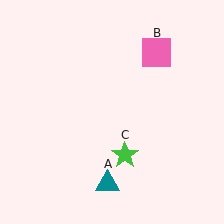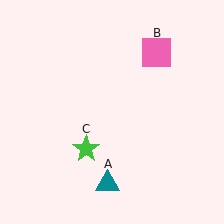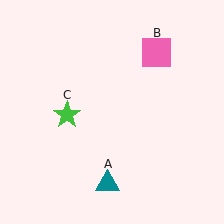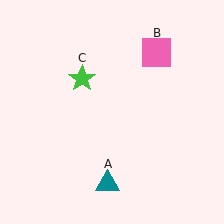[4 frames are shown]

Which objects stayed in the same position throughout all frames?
Teal triangle (object A) and pink square (object B) remained stationary.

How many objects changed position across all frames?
1 object changed position: green star (object C).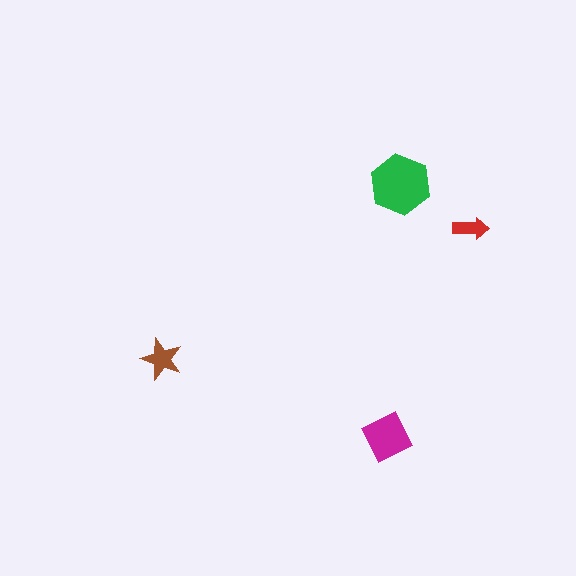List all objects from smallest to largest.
The red arrow, the brown star, the magenta square, the green hexagon.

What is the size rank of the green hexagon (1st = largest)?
1st.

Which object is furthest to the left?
The brown star is leftmost.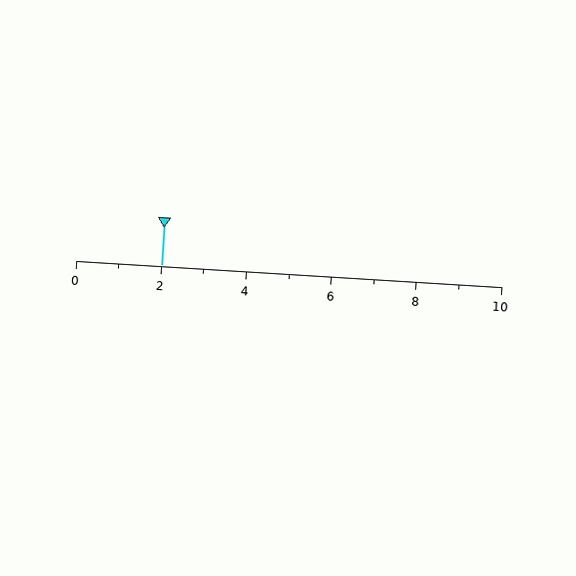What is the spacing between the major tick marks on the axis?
The major ticks are spaced 2 apart.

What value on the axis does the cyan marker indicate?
The marker indicates approximately 2.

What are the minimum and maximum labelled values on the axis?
The axis runs from 0 to 10.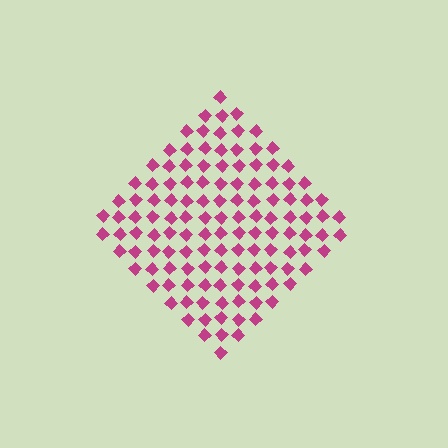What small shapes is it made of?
It is made of small diamonds.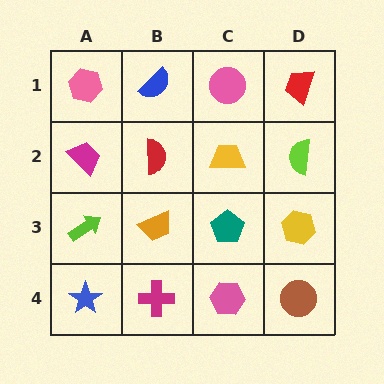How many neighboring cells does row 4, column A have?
2.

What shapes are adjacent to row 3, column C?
A yellow trapezoid (row 2, column C), a pink hexagon (row 4, column C), an orange trapezoid (row 3, column B), a yellow hexagon (row 3, column D).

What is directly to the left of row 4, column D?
A pink hexagon.